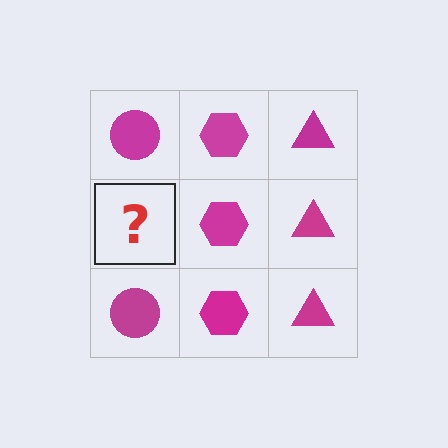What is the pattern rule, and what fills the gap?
The rule is that each column has a consistent shape. The gap should be filled with a magenta circle.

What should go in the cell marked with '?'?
The missing cell should contain a magenta circle.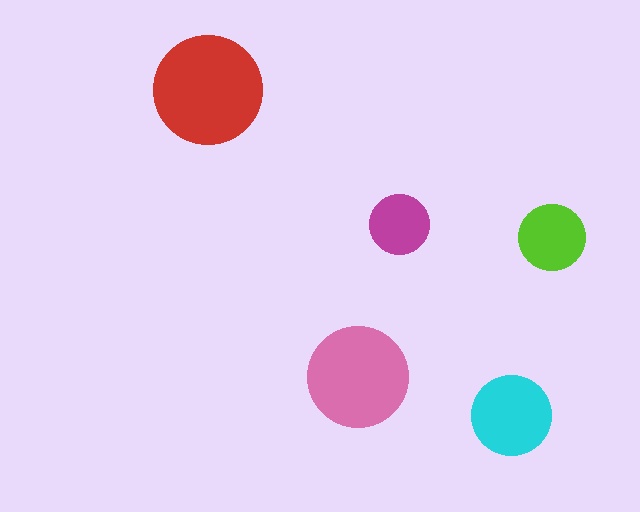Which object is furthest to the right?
The lime circle is rightmost.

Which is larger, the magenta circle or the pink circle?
The pink one.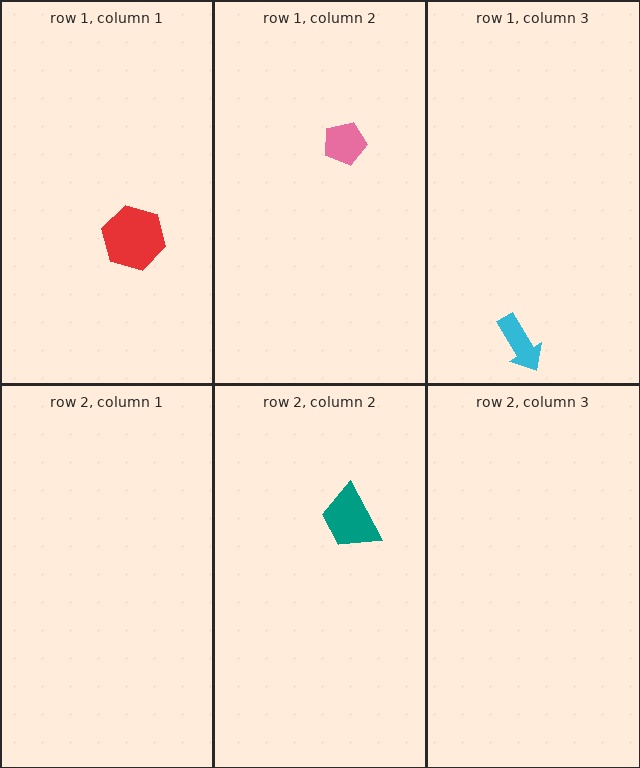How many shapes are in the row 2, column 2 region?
1.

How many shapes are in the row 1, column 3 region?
1.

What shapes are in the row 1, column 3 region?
The cyan arrow.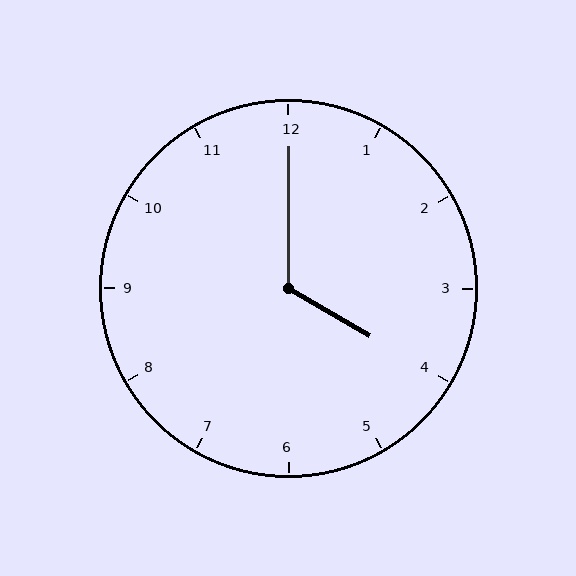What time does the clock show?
4:00.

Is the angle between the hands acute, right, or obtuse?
It is obtuse.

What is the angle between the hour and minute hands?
Approximately 120 degrees.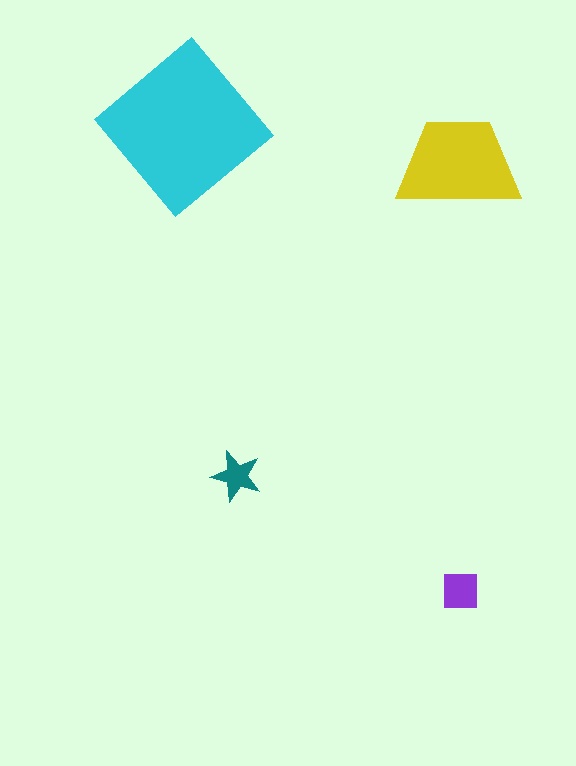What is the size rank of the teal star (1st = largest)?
4th.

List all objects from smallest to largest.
The teal star, the purple square, the yellow trapezoid, the cyan diamond.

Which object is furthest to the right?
The purple square is rightmost.